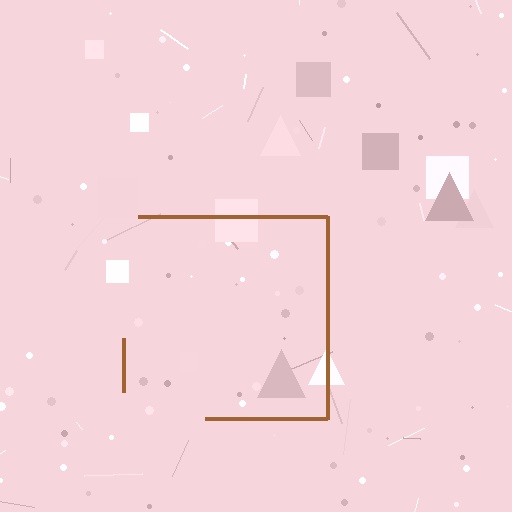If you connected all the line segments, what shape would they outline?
They would outline a square.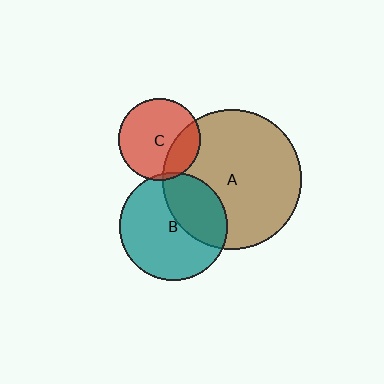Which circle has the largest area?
Circle A (brown).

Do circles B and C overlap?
Yes.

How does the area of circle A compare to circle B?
Approximately 1.7 times.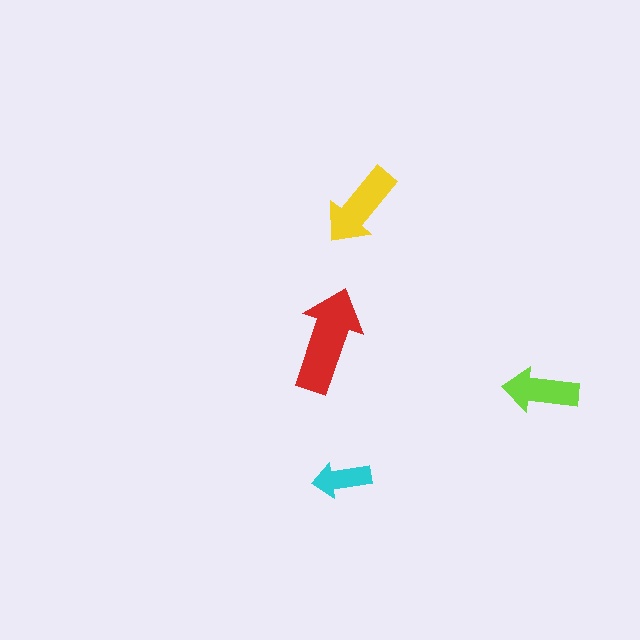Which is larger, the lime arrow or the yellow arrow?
The yellow one.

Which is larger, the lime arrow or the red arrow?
The red one.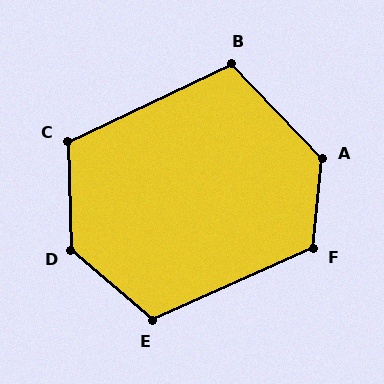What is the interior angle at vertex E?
Approximately 115 degrees (obtuse).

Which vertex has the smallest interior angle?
B, at approximately 108 degrees.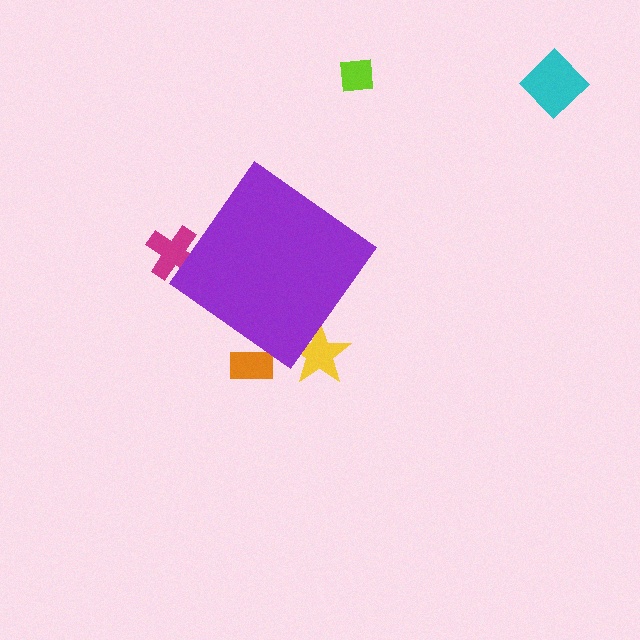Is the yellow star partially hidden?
Yes, the yellow star is partially hidden behind the purple diamond.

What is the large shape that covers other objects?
A purple diamond.